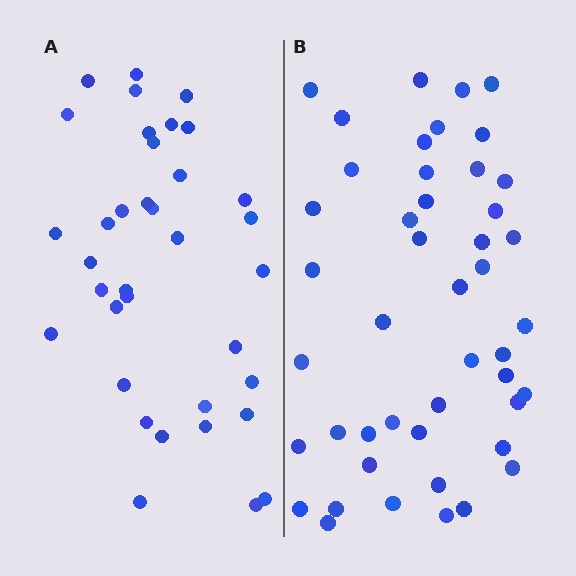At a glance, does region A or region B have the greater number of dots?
Region B (the right region) has more dots.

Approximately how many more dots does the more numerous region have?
Region B has roughly 10 or so more dots than region A.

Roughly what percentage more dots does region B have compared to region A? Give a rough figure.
About 30% more.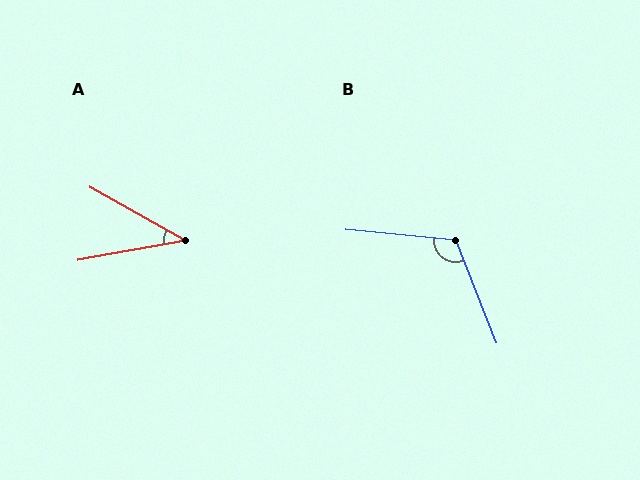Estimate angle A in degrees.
Approximately 39 degrees.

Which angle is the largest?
B, at approximately 117 degrees.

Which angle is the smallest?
A, at approximately 39 degrees.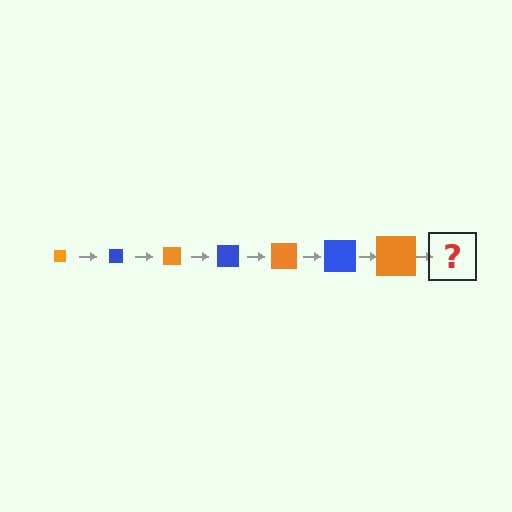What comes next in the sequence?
The next element should be a blue square, larger than the previous one.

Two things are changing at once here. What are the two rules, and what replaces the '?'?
The two rules are that the square grows larger each step and the color cycles through orange and blue. The '?' should be a blue square, larger than the previous one.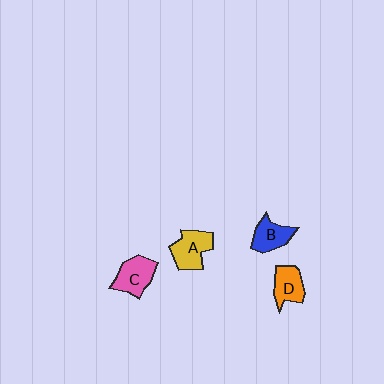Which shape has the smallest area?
Shape B (blue).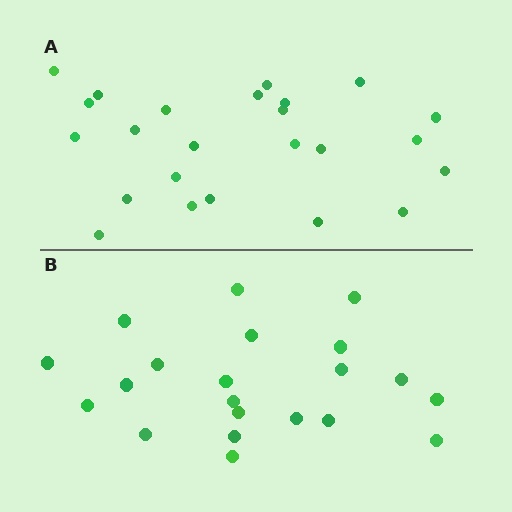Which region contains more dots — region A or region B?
Region A (the top region) has more dots.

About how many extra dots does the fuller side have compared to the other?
Region A has just a few more — roughly 2 or 3 more dots than region B.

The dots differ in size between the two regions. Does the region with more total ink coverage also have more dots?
No. Region B has more total ink coverage because its dots are larger, but region A actually contains more individual dots. Total area can be misleading — the number of items is what matters here.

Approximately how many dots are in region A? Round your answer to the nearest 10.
About 20 dots. (The exact count is 24, which rounds to 20.)